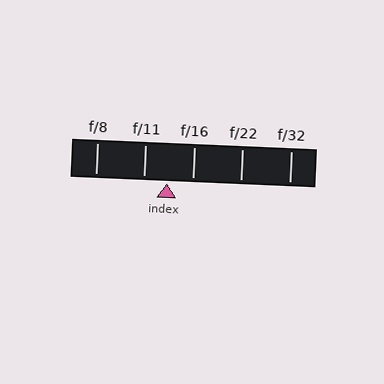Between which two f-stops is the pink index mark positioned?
The index mark is between f/11 and f/16.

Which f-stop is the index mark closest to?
The index mark is closest to f/11.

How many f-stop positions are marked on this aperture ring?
There are 5 f-stop positions marked.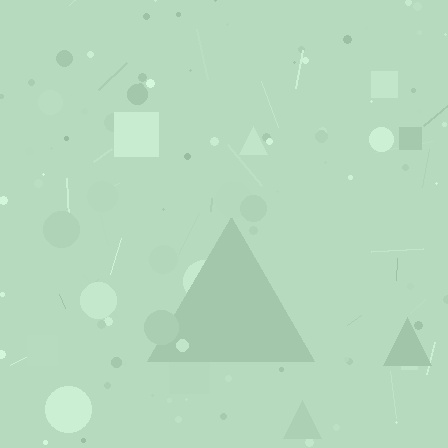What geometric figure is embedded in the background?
A triangle is embedded in the background.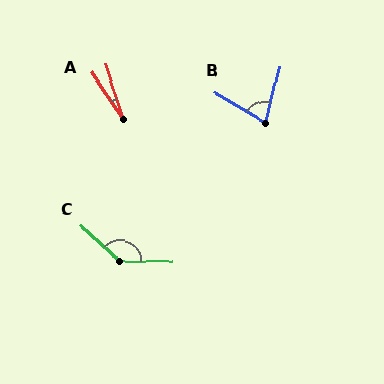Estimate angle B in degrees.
Approximately 73 degrees.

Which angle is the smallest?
A, at approximately 16 degrees.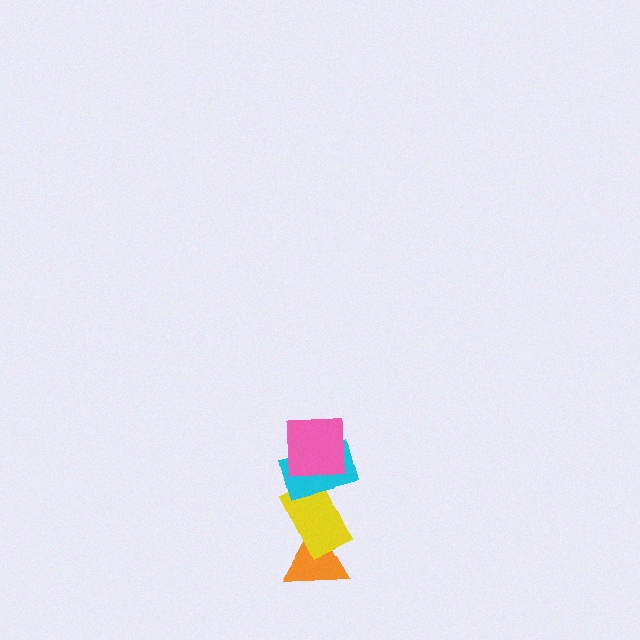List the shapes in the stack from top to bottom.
From top to bottom: the pink square, the cyan rectangle, the yellow rectangle, the orange triangle.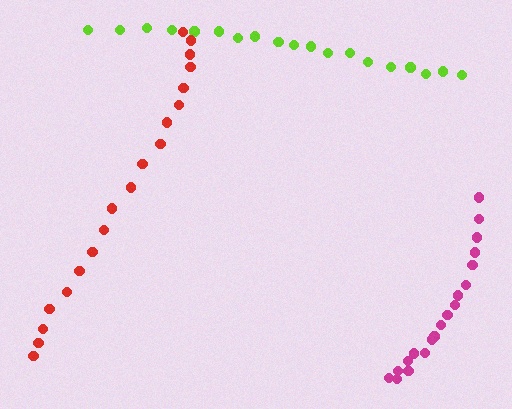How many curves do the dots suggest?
There are 3 distinct paths.